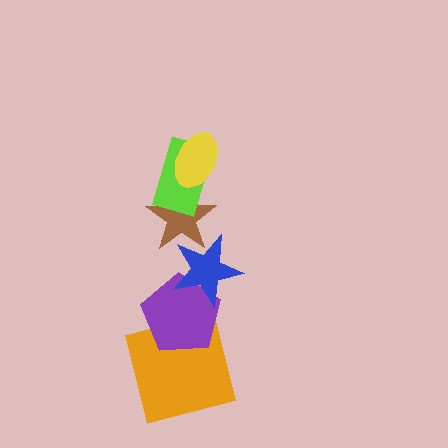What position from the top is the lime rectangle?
The lime rectangle is 2nd from the top.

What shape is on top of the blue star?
The brown star is on top of the blue star.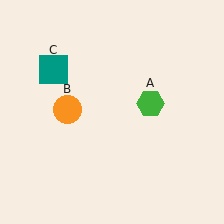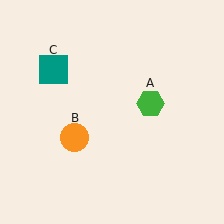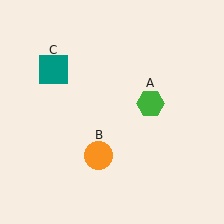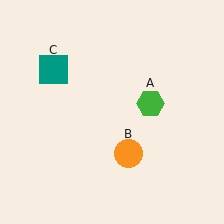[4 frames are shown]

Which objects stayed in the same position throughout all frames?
Green hexagon (object A) and teal square (object C) remained stationary.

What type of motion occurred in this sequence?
The orange circle (object B) rotated counterclockwise around the center of the scene.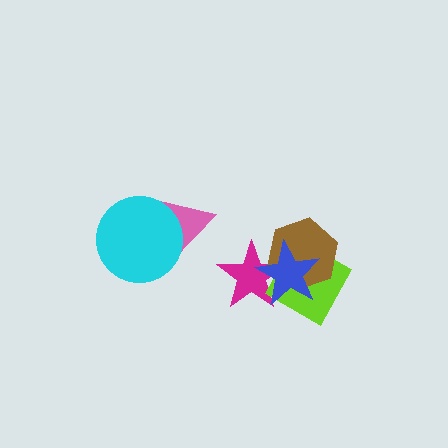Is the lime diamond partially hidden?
Yes, it is partially covered by another shape.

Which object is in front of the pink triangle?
The cyan circle is in front of the pink triangle.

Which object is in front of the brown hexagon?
The blue star is in front of the brown hexagon.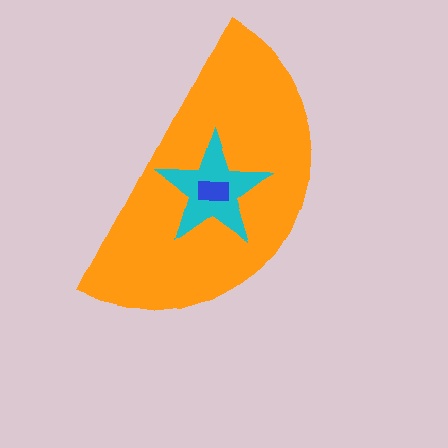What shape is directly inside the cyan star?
The blue rectangle.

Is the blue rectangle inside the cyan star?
Yes.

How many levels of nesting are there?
3.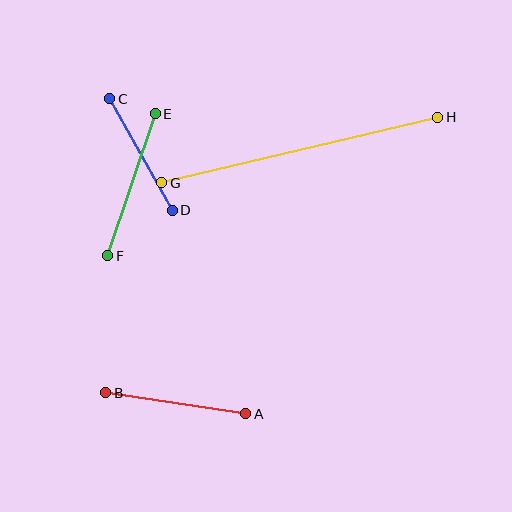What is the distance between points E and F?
The distance is approximately 149 pixels.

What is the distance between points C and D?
The distance is approximately 128 pixels.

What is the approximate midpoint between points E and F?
The midpoint is at approximately (132, 185) pixels.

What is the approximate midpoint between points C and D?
The midpoint is at approximately (141, 155) pixels.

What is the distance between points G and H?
The distance is approximately 284 pixels.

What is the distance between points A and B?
The distance is approximately 142 pixels.